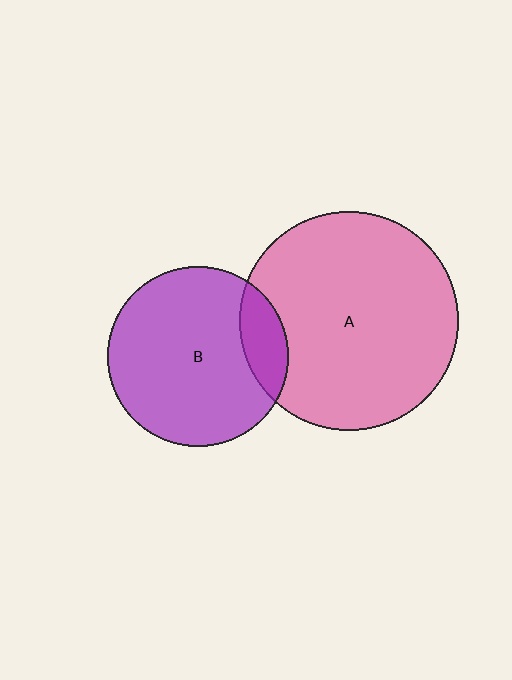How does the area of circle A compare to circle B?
Approximately 1.5 times.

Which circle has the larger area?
Circle A (pink).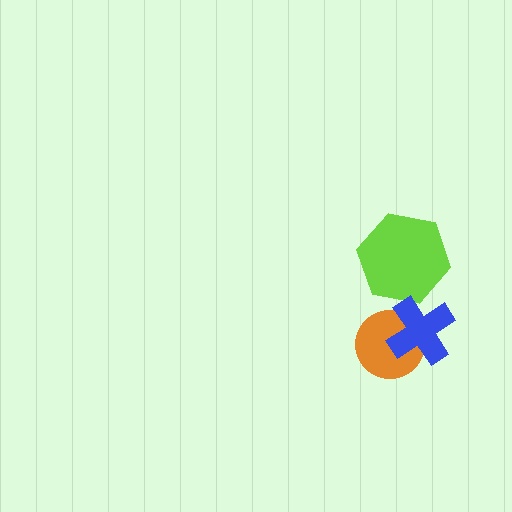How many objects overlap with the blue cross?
2 objects overlap with the blue cross.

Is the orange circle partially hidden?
Yes, it is partially covered by another shape.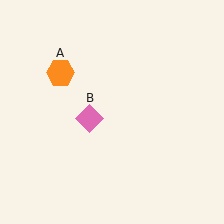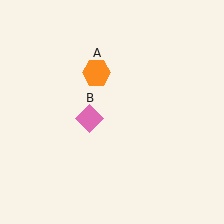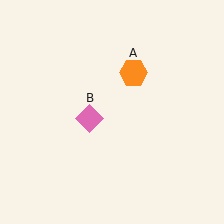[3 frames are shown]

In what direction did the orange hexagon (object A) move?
The orange hexagon (object A) moved right.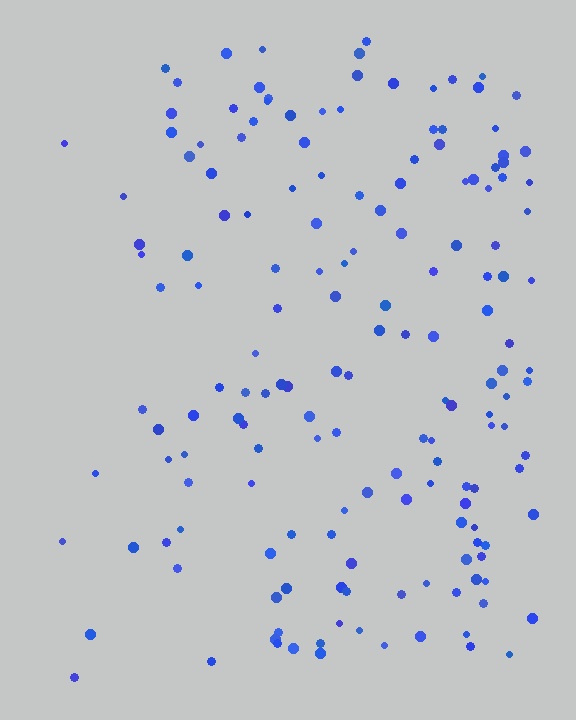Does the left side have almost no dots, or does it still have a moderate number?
Still a moderate number, just noticeably fewer than the right.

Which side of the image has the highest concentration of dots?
The right.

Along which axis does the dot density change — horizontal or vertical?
Horizontal.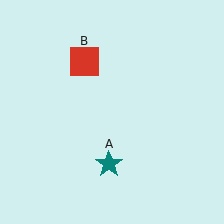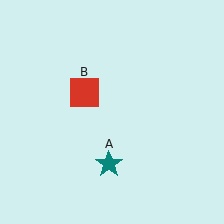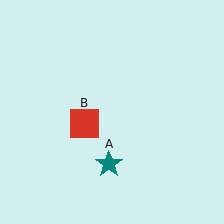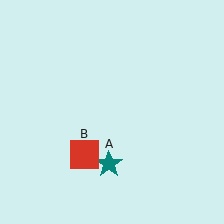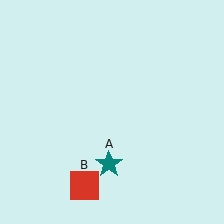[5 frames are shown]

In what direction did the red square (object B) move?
The red square (object B) moved down.